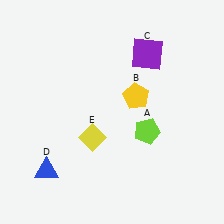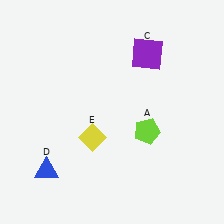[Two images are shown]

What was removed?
The yellow pentagon (B) was removed in Image 2.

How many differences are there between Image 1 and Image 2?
There is 1 difference between the two images.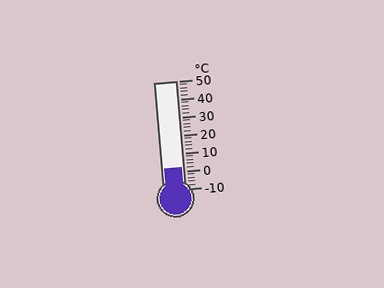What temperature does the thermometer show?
The thermometer shows approximately 2°C.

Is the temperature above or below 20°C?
The temperature is below 20°C.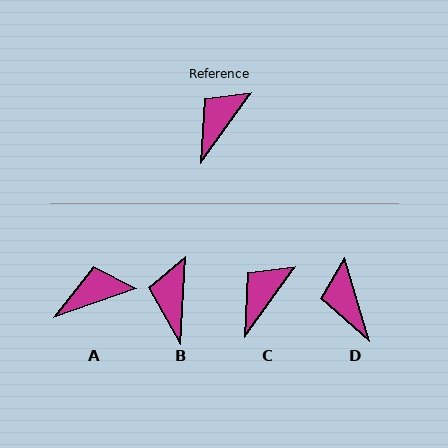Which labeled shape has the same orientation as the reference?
C.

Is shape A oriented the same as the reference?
No, it is off by about 35 degrees.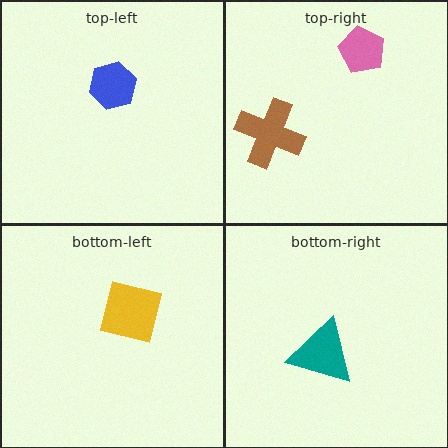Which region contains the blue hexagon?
The top-left region.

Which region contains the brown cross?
The top-right region.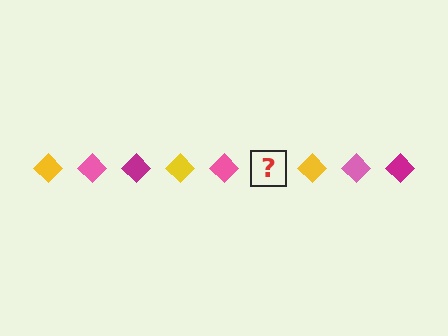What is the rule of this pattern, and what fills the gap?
The rule is that the pattern cycles through yellow, pink, magenta diamonds. The gap should be filled with a magenta diamond.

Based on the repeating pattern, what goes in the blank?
The blank should be a magenta diamond.